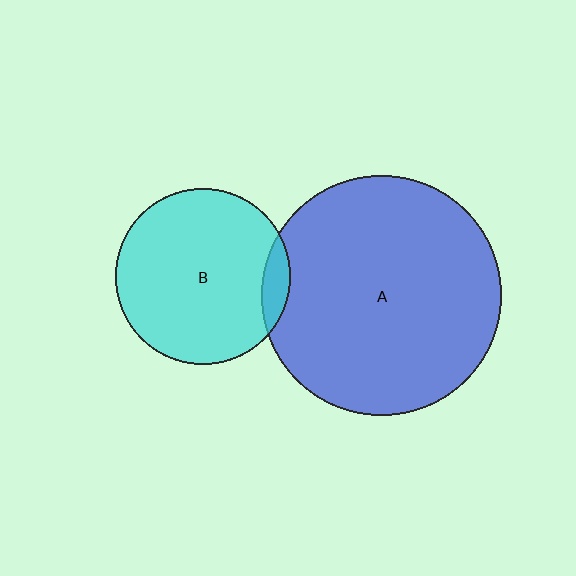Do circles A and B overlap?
Yes.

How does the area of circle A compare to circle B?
Approximately 1.9 times.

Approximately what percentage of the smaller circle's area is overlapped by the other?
Approximately 10%.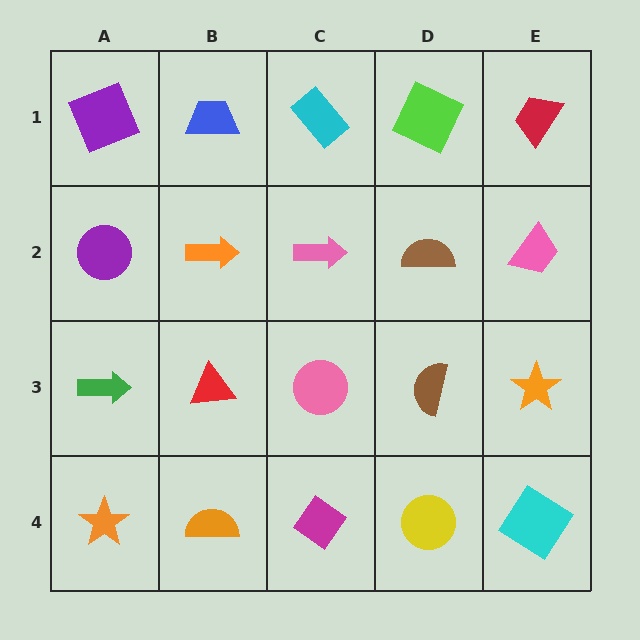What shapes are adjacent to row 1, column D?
A brown semicircle (row 2, column D), a cyan rectangle (row 1, column C), a red trapezoid (row 1, column E).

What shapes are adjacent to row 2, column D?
A lime square (row 1, column D), a brown semicircle (row 3, column D), a pink arrow (row 2, column C), a pink trapezoid (row 2, column E).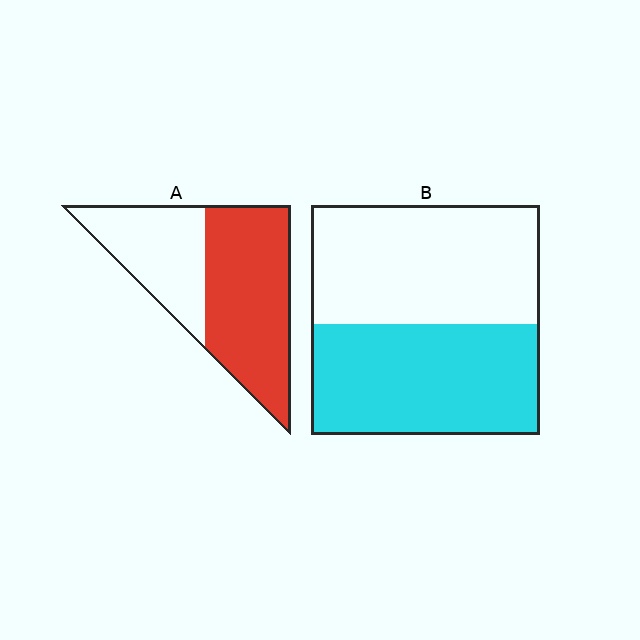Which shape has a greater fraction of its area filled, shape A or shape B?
Shape A.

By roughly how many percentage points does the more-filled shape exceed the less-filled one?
By roughly 10 percentage points (A over B).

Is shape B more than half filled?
Roughly half.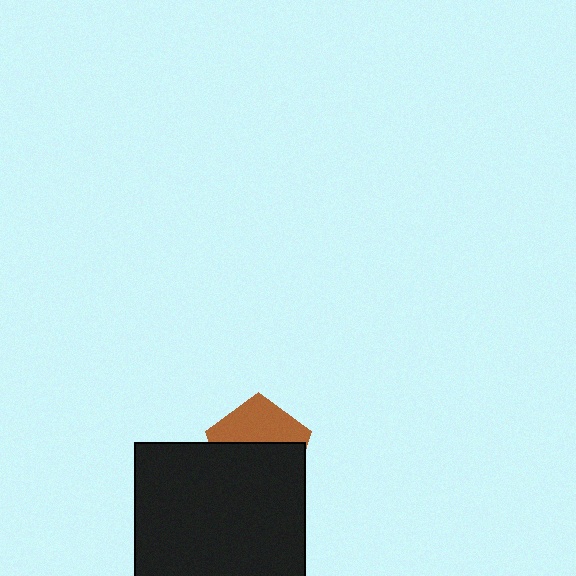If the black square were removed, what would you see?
You would see the complete brown pentagon.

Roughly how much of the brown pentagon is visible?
A small part of it is visible (roughly 42%).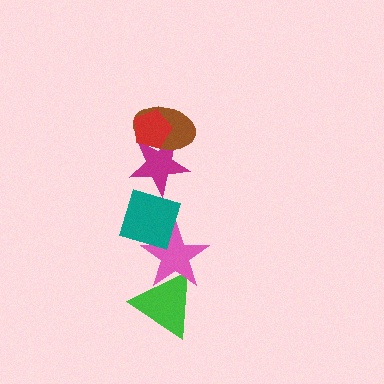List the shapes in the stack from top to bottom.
From top to bottom: the red pentagon, the brown ellipse, the magenta star, the teal diamond, the pink star, the green triangle.